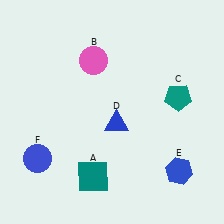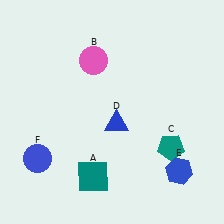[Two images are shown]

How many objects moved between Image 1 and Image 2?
1 object moved between the two images.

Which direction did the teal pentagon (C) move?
The teal pentagon (C) moved down.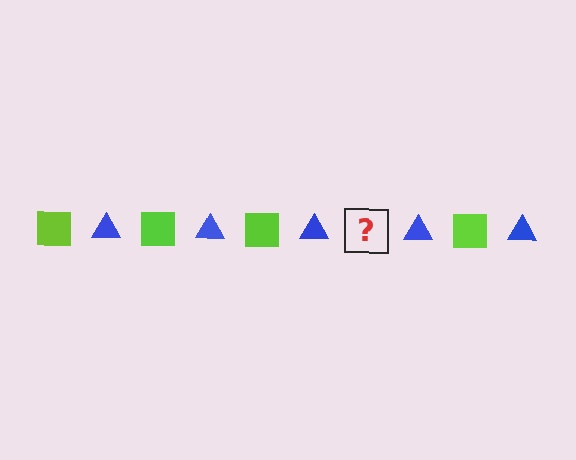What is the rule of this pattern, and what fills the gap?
The rule is that the pattern alternates between lime square and blue triangle. The gap should be filled with a lime square.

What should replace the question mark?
The question mark should be replaced with a lime square.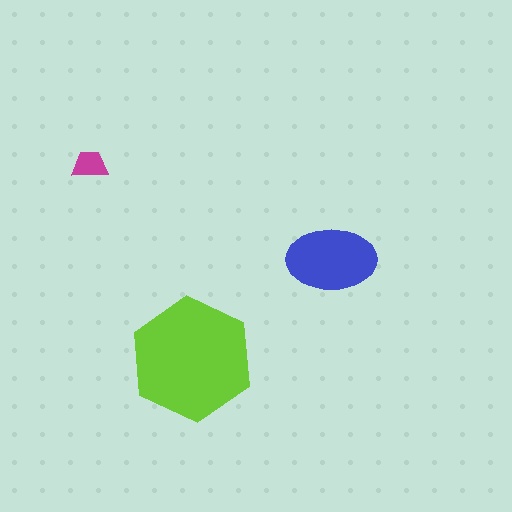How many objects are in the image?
There are 3 objects in the image.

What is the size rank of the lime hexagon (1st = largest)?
1st.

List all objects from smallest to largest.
The magenta trapezoid, the blue ellipse, the lime hexagon.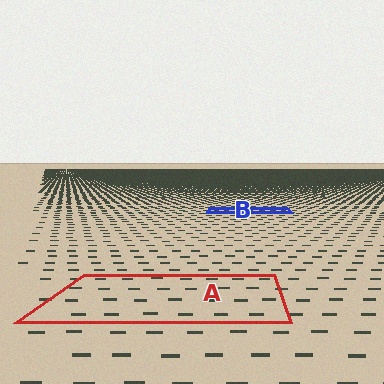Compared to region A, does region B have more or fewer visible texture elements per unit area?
Region B has more texture elements per unit area — they are packed more densely because it is farther away.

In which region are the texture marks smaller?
The texture marks are smaller in region B, because it is farther away.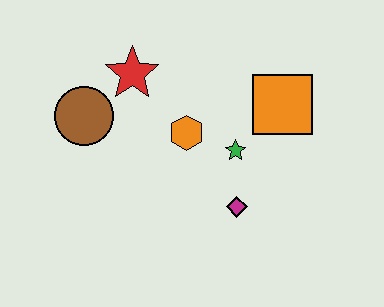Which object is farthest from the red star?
The magenta diamond is farthest from the red star.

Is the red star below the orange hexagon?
No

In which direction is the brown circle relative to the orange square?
The brown circle is to the left of the orange square.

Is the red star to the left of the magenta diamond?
Yes